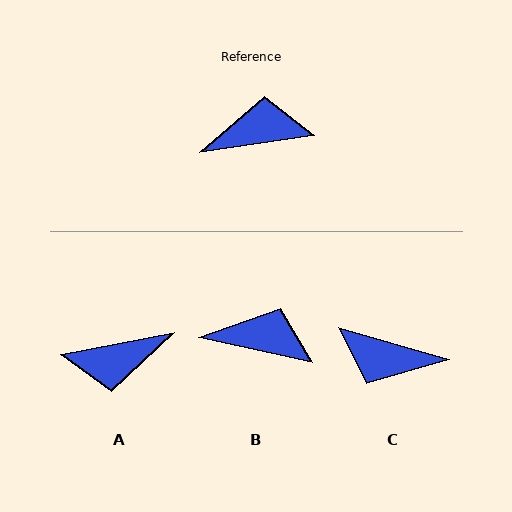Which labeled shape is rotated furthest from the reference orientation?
A, about 177 degrees away.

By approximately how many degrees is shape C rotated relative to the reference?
Approximately 155 degrees counter-clockwise.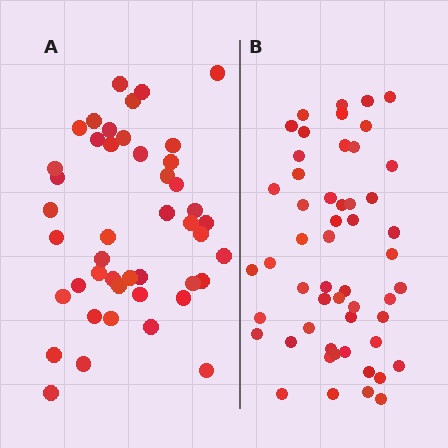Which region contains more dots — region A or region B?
Region B (the right region) has more dots.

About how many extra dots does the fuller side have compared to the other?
Region B has roughly 8 or so more dots than region A.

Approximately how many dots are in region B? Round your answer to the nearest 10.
About 50 dots. (The exact count is 53, which rounds to 50.)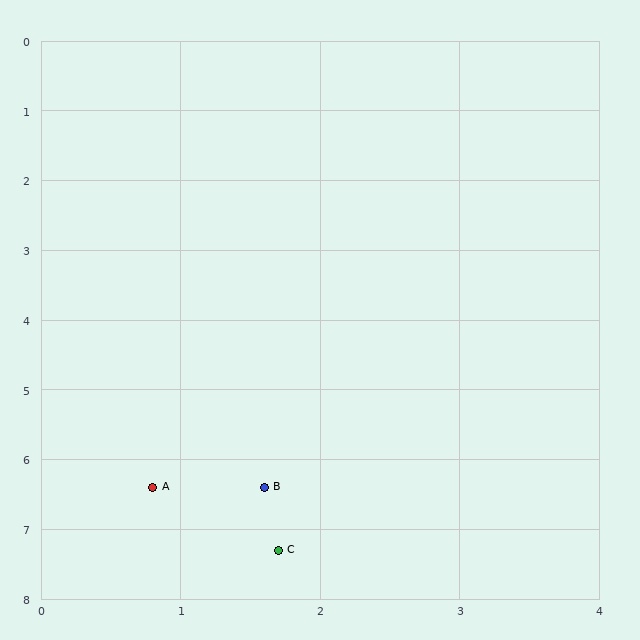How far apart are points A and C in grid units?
Points A and C are about 1.3 grid units apart.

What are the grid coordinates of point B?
Point B is at approximately (1.6, 6.4).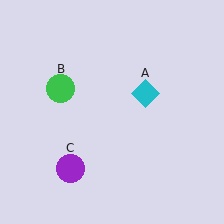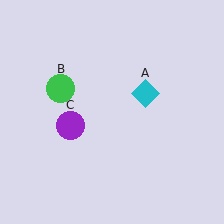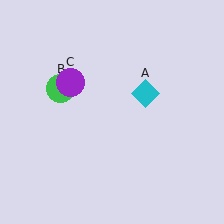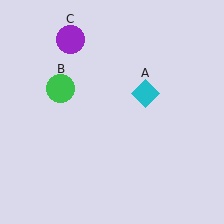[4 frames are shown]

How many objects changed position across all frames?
1 object changed position: purple circle (object C).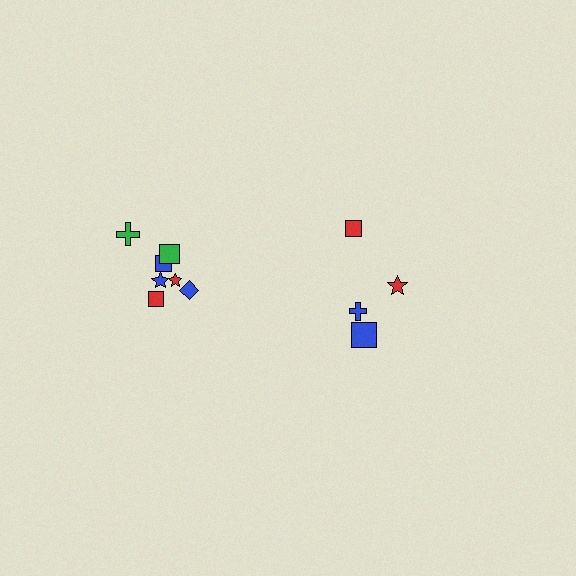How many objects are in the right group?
There are 4 objects.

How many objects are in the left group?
There are 7 objects.